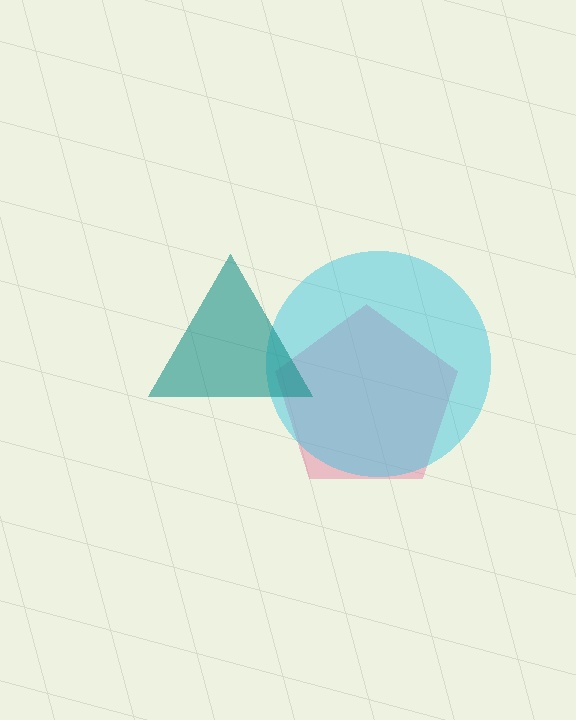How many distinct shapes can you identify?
There are 3 distinct shapes: a pink pentagon, a cyan circle, a teal triangle.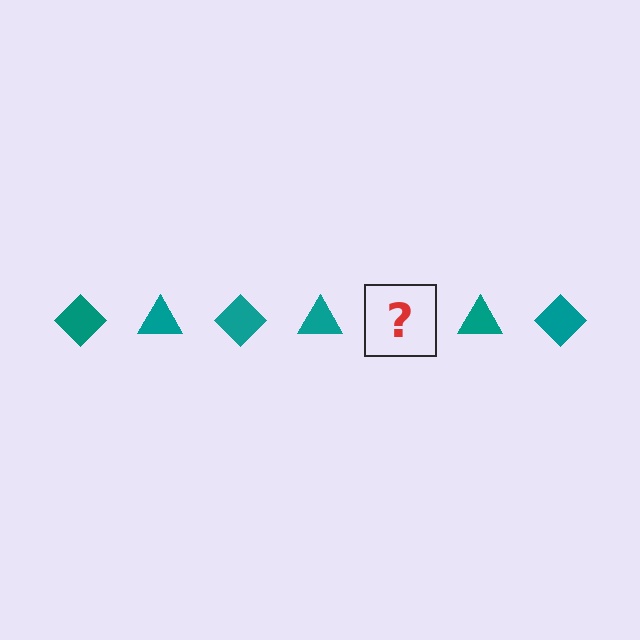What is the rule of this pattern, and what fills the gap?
The rule is that the pattern cycles through diamond, triangle shapes in teal. The gap should be filled with a teal diamond.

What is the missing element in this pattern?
The missing element is a teal diamond.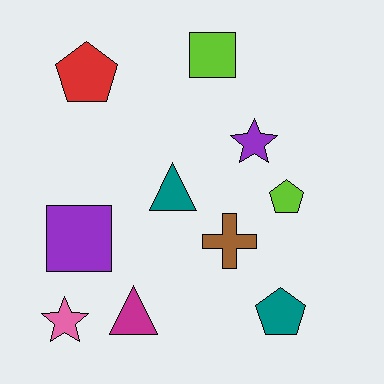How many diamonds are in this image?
There are no diamonds.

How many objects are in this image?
There are 10 objects.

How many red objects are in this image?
There is 1 red object.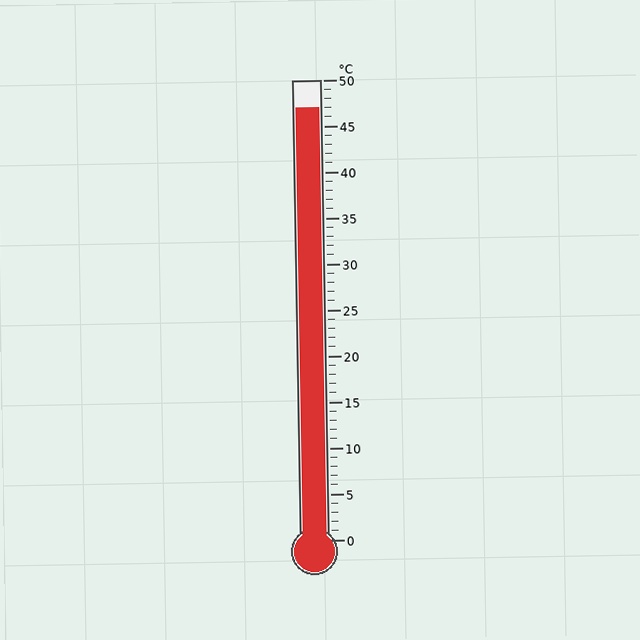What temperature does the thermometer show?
The thermometer shows approximately 47°C.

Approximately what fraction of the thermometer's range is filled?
The thermometer is filled to approximately 95% of its range.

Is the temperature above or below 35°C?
The temperature is above 35°C.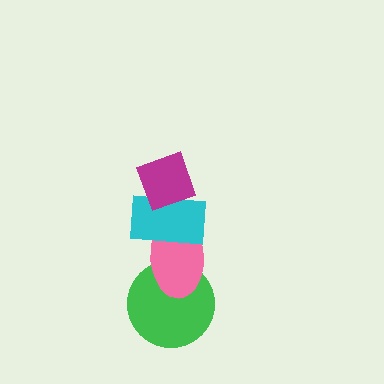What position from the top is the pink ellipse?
The pink ellipse is 3rd from the top.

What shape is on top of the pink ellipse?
The cyan rectangle is on top of the pink ellipse.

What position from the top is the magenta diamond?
The magenta diamond is 1st from the top.